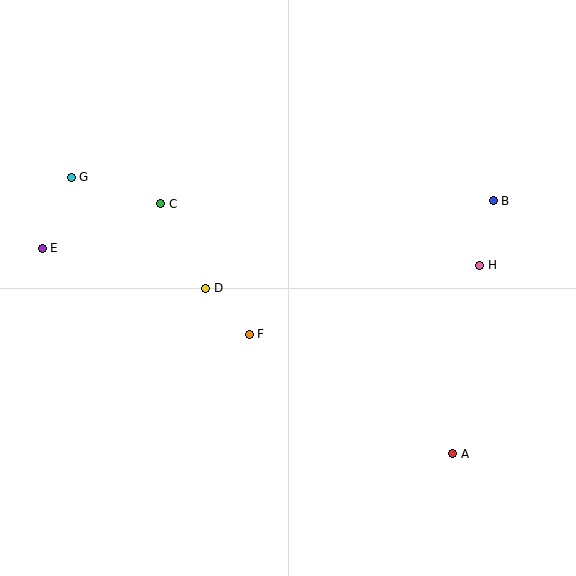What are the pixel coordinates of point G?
Point G is at (71, 177).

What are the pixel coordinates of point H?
Point H is at (480, 265).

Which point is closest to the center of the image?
Point F at (249, 334) is closest to the center.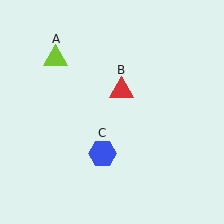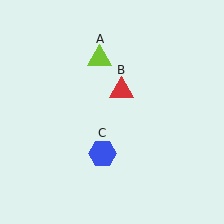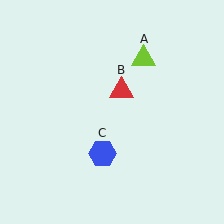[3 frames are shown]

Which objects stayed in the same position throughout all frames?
Red triangle (object B) and blue hexagon (object C) remained stationary.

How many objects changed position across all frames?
1 object changed position: lime triangle (object A).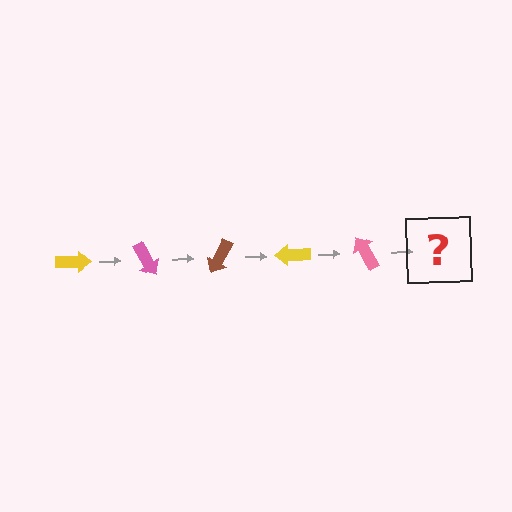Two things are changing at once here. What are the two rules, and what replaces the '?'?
The two rules are that it rotates 60 degrees each step and the color cycles through yellow, pink, and brown. The '?' should be a brown arrow, rotated 300 degrees from the start.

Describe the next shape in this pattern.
It should be a brown arrow, rotated 300 degrees from the start.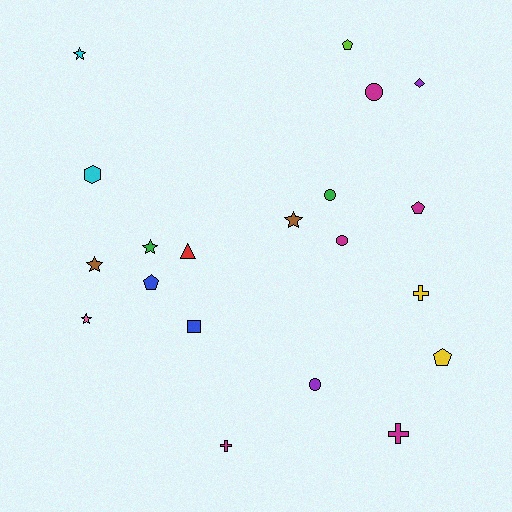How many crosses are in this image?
There are 3 crosses.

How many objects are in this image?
There are 20 objects.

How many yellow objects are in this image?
There are 2 yellow objects.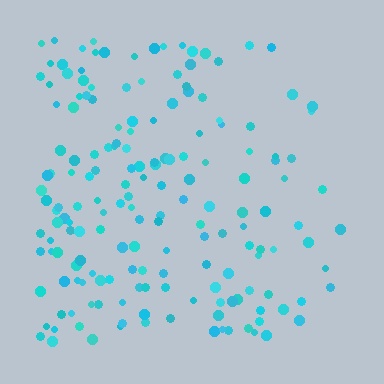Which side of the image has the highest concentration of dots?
The left.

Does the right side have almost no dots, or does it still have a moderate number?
Still a moderate number, just noticeably fewer than the left.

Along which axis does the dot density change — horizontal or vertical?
Horizontal.